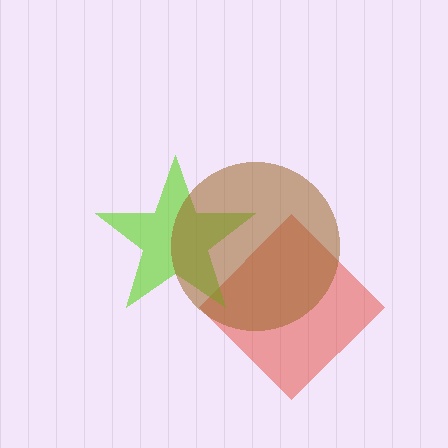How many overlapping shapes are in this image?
There are 3 overlapping shapes in the image.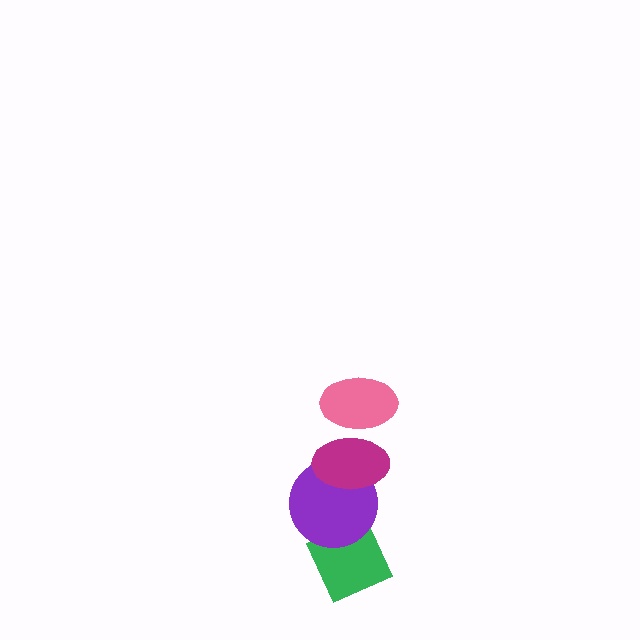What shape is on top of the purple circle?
The magenta ellipse is on top of the purple circle.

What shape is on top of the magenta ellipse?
The pink ellipse is on top of the magenta ellipse.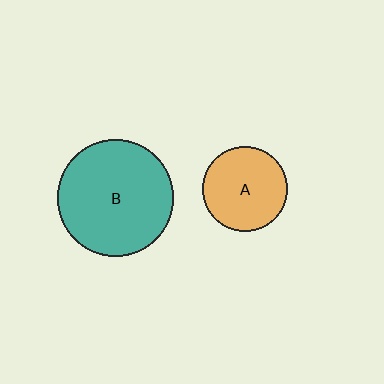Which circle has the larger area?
Circle B (teal).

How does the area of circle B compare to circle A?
Approximately 1.9 times.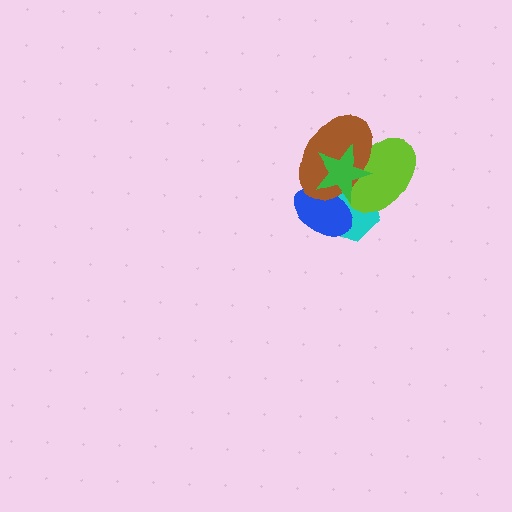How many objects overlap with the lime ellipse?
3 objects overlap with the lime ellipse.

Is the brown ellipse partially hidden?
Yes, it is partially covered by another shape.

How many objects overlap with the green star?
4 objects overlap with the green star.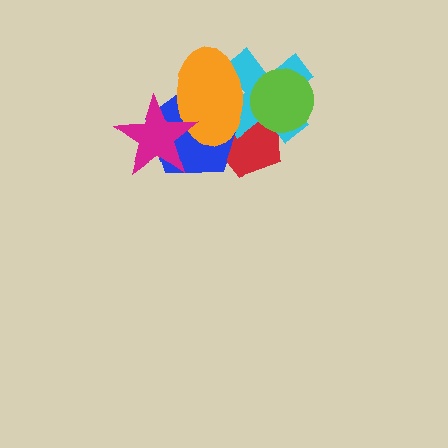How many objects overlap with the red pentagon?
4 objects overlap with the red pentagon.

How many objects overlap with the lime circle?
3 objects overlap with the lime circle.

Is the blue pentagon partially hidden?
Yes, it is partially covered by another shape.